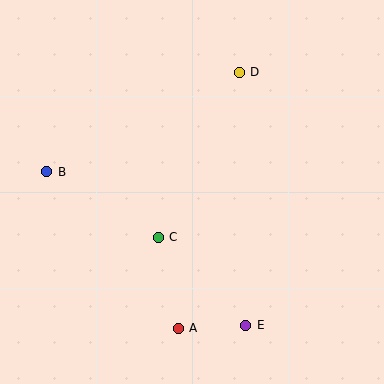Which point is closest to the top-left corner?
Point B is closest to the top-left corner.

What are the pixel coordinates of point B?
Point B is at (47, 172).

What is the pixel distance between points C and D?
The distance between C and D is 184 pixels.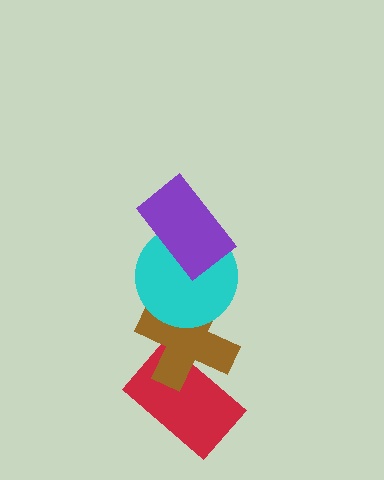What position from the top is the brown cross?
The brown cross is 3rd from the top.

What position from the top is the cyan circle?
The cyan circle is 2nd from the top.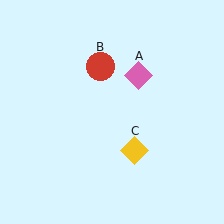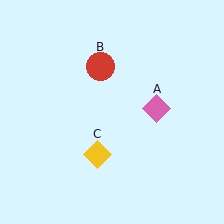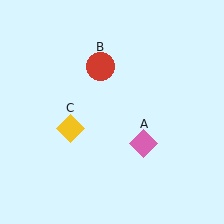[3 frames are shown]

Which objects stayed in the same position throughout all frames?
Red circle (object B) remained stationary.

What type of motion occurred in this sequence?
The pink diamond (object A), yellow diamond (object C) rotated clockwise around the center of the scene.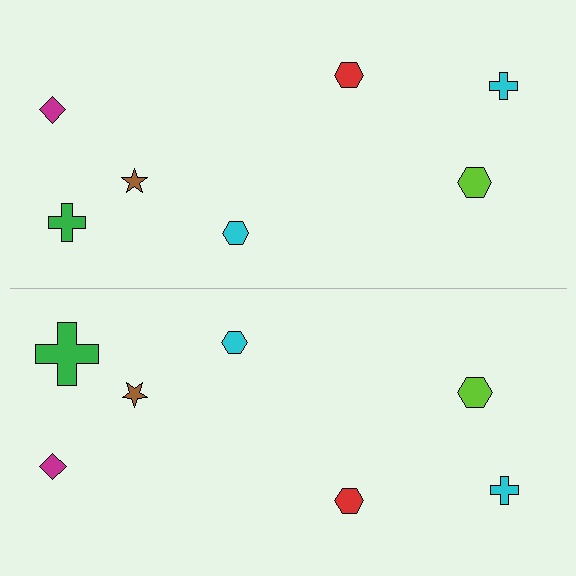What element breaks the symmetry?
The green cross on the bottom side has a different size than its mirror counterpart.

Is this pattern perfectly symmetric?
No, the pattern is not perfectly symmetric. The green cross on the bottom side has a different size than its mirror counterpart.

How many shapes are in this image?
There are 14 shapes in this image.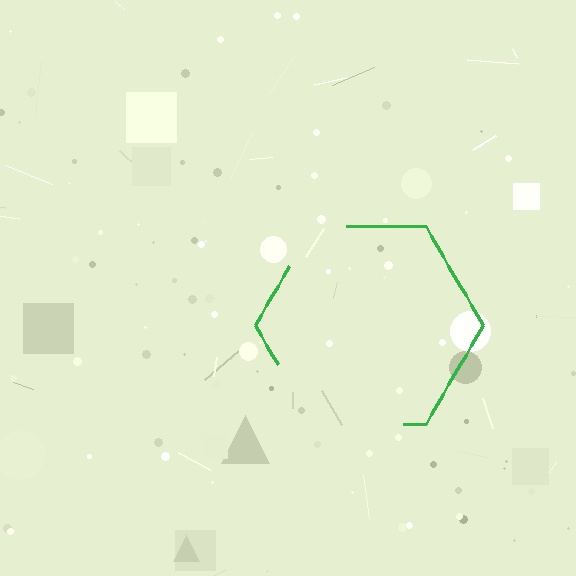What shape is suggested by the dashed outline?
The dashed outline suggests a hexagon.